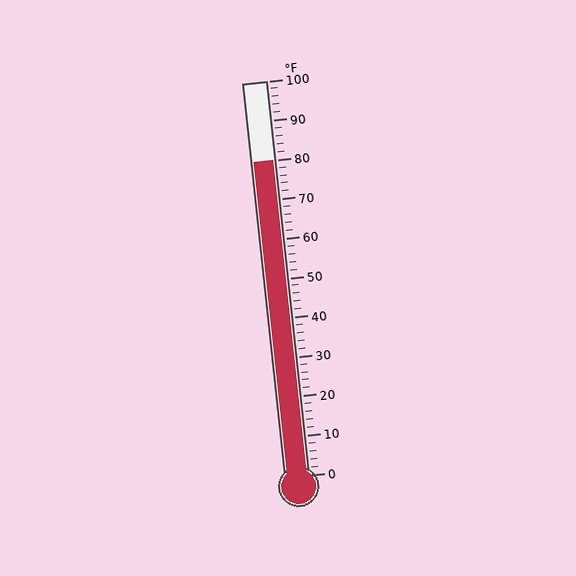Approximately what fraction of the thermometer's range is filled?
The thermometer is filled to approximately 80% of its range.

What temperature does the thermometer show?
The thermometer shows approximately 80°F.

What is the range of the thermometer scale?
The thermometer scale ranges from 0°F to 100°F.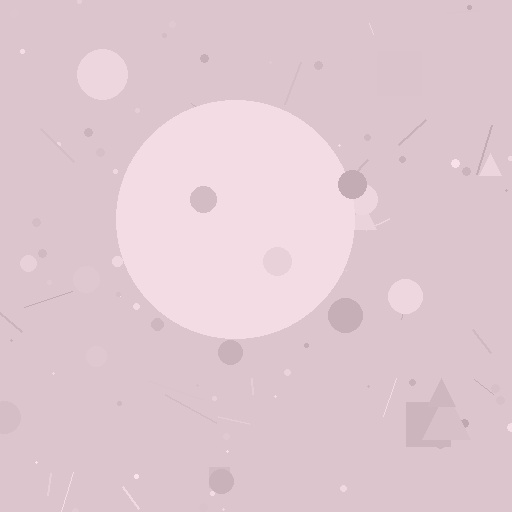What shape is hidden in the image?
A circle is hidden in the image.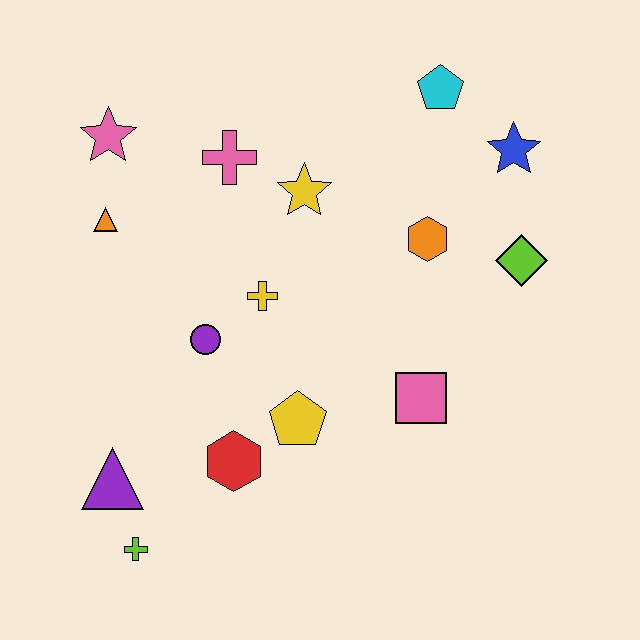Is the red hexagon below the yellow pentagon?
Yes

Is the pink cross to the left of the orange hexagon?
Yes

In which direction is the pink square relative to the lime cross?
The pink square is to the right of the lime cross.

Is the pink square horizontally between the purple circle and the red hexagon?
No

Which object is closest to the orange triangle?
The pink star is closest to the orange triangle.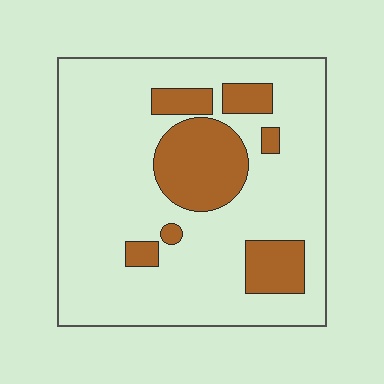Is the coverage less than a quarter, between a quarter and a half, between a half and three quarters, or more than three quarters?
Less than a quarter.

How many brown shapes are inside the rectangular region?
7.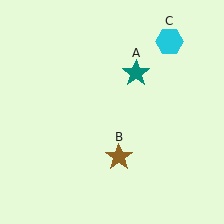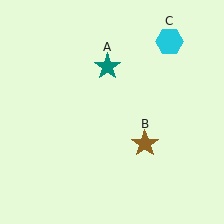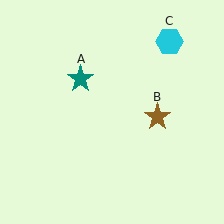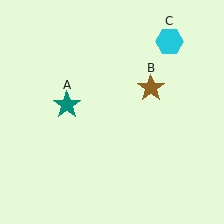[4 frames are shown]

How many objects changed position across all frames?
2 objects changed position: teal star (object A), brown star (object B).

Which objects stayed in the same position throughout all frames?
Cyan hexagon (object C) remained stationary.